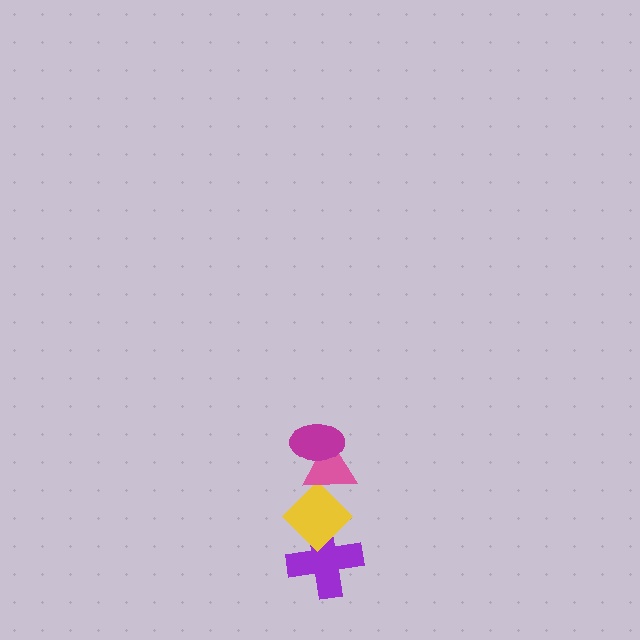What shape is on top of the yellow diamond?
The pink triangle is on top of the yellow diamond.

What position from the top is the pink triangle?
The pink triangle is 2nd from the top.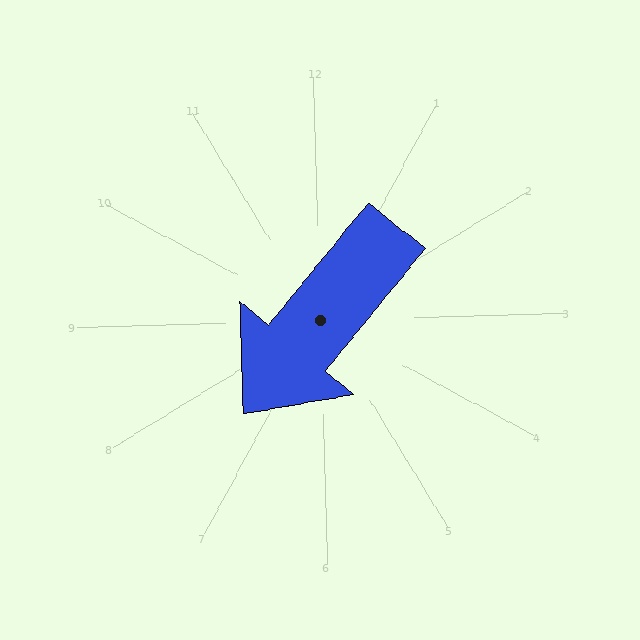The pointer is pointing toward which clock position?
Roughly 7 o'clock.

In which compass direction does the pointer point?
Southwest.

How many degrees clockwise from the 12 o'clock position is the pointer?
Approximately 221 degrees.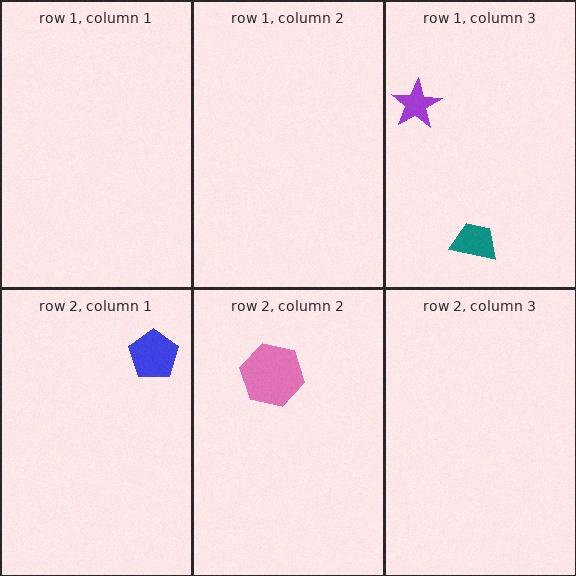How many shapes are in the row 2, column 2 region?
1.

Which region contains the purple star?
The row 1, column 3 region.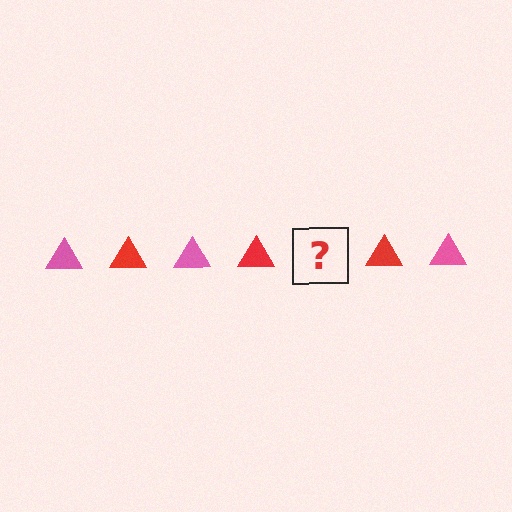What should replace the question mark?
The question mark should be replaced with a pink triangle.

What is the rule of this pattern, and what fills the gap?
The rule is that the pattern cycles through pink, red triangles. The gap should be filled with a pink triangle.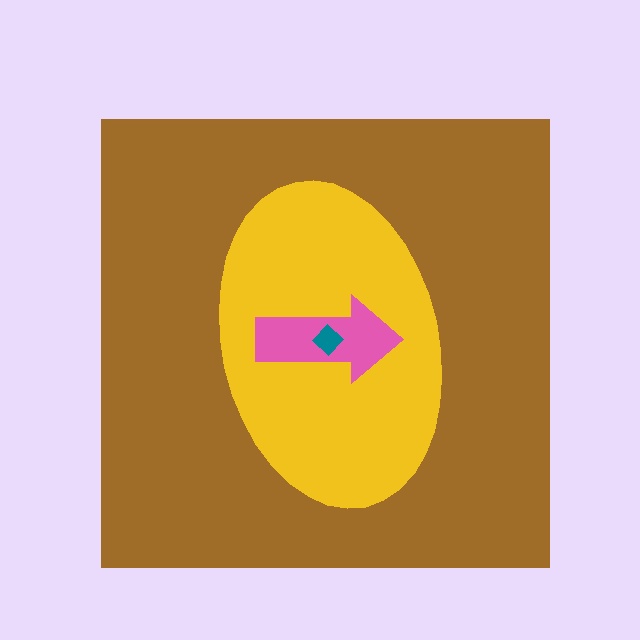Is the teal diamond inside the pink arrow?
Yes.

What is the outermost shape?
The brown square.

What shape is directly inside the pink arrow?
The teal diamond.